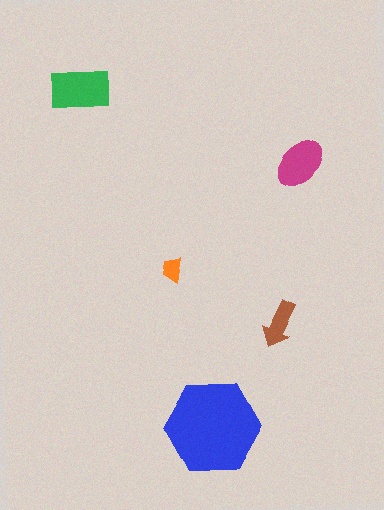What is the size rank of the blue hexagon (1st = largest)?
1st.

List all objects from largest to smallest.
The blue hexagon, the green rectangle, the magenta ellipse, the brown arrow, the orange trapezoid.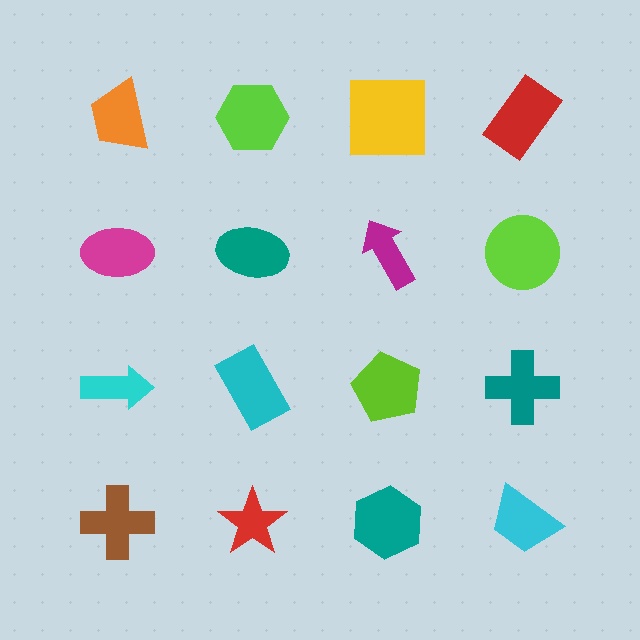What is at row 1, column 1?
An orange trapezoid.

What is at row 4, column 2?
A red star.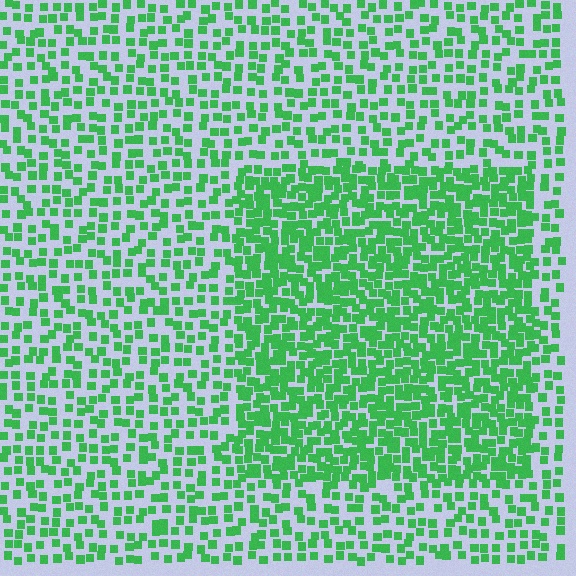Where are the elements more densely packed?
The elements are more densely packed inside the rectangle boundary.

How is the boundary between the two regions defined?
The boundary is defined by a change in element density (approximately 2.0x ratio). All elements are the same color, size, and shape.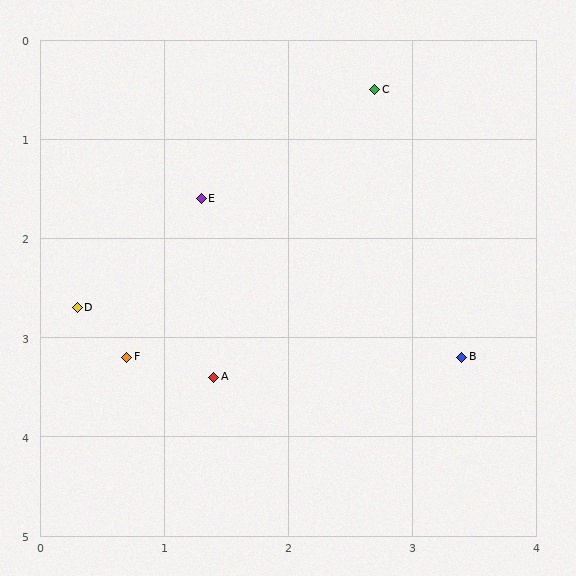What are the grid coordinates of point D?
Point D is at approximately (0.3, 2.7).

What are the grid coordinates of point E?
Point E is at approximately (1.3, 1.6).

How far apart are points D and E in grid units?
Points D and E are about 1.5 grid units apart.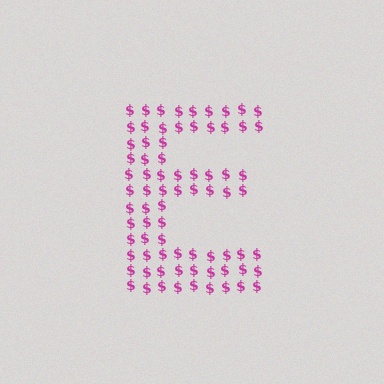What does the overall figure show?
The overall figure shows the letter E.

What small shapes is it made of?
It is made of small dollar signs.